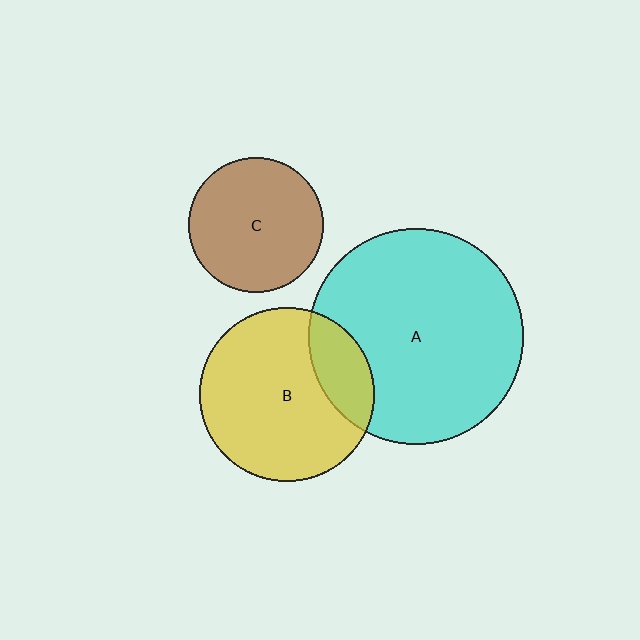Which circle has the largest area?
Circle A (cyan).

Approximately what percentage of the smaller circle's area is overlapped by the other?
Approximately 20%.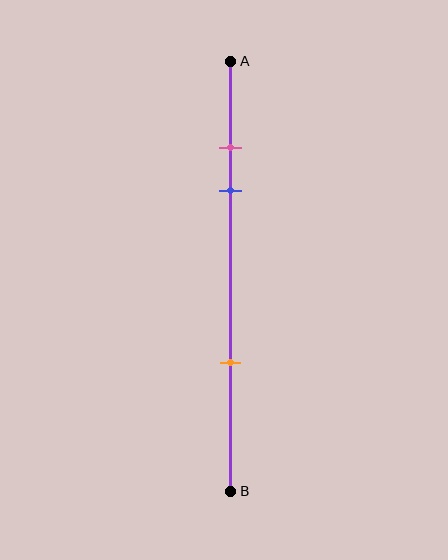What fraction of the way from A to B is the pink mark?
The pink mark is approximately 20% (0.2) of the way from A to B.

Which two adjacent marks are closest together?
The pink and blue marks are the closest adjacent pair.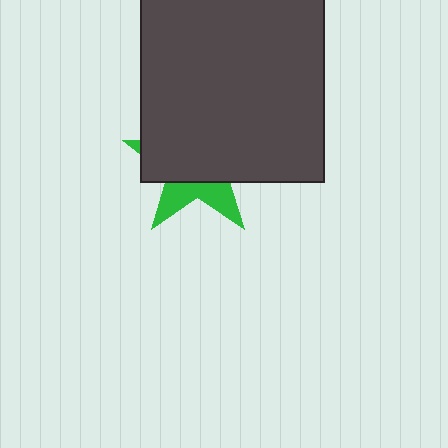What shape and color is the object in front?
The object in front is a dark gray rectangle.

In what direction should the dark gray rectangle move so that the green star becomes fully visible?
The dark gray rectangle should move up. That is the shortest direction to clear the overlap and leave the green star fully visible.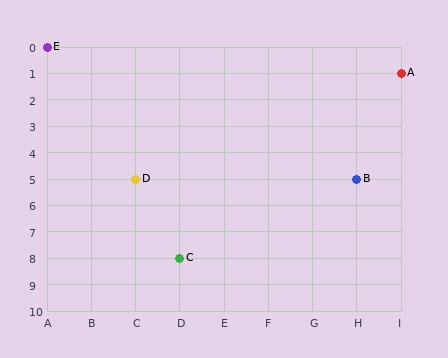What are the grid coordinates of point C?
Point C is at grid coordinates (D, 8).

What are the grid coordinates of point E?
Point E is at grid coordinates (A, 0).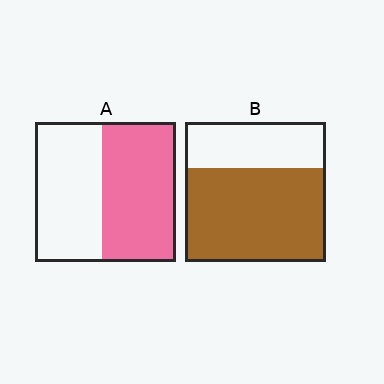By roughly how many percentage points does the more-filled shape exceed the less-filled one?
By roughly 15 percentage points (B over A).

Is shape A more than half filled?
Roughly half.